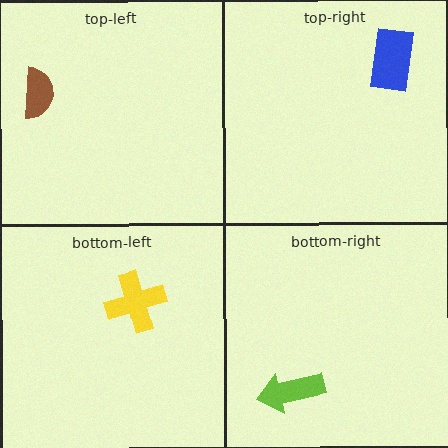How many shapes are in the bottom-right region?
1.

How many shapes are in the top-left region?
1.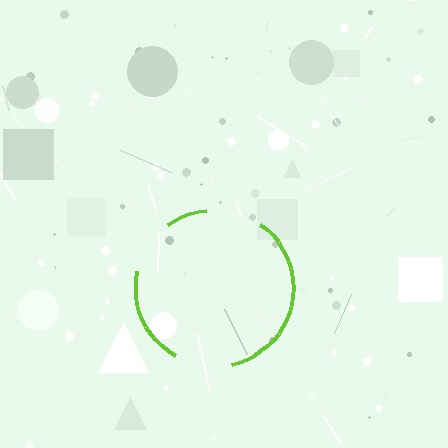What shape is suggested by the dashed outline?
The dashed outline suggests a circle.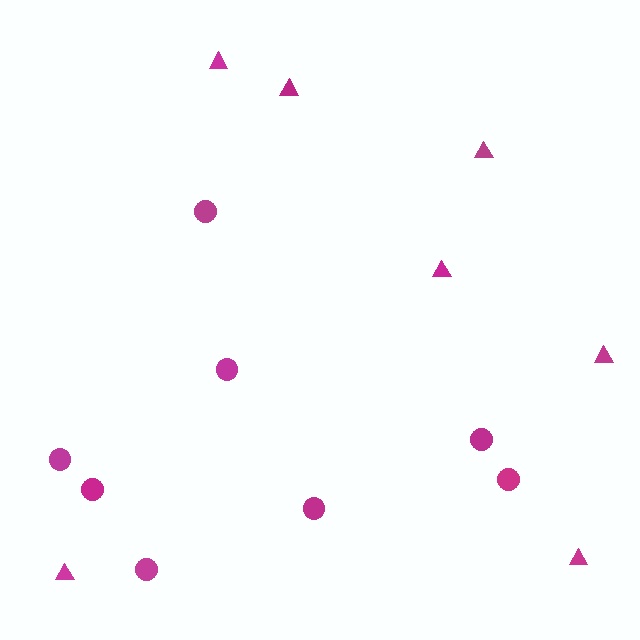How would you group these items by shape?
There are 2 groups: one group of circles (8) and one group of triangles (7).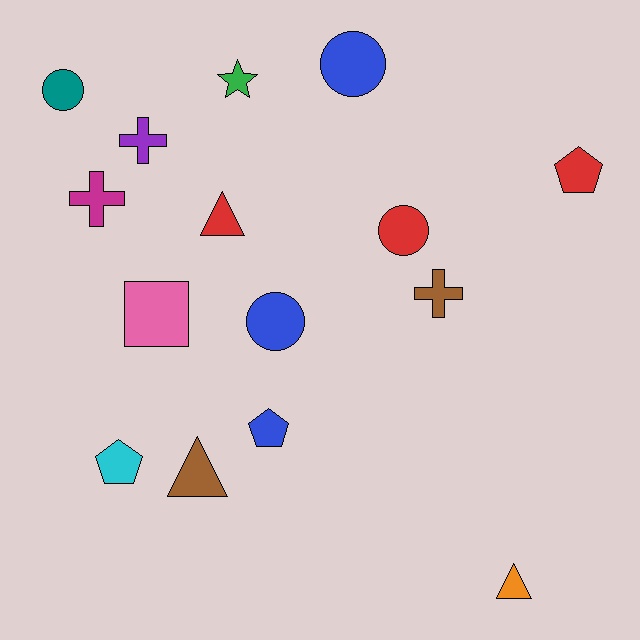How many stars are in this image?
There is 1 star.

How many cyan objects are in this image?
There is 1 cyan object.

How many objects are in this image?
There are 15 objects.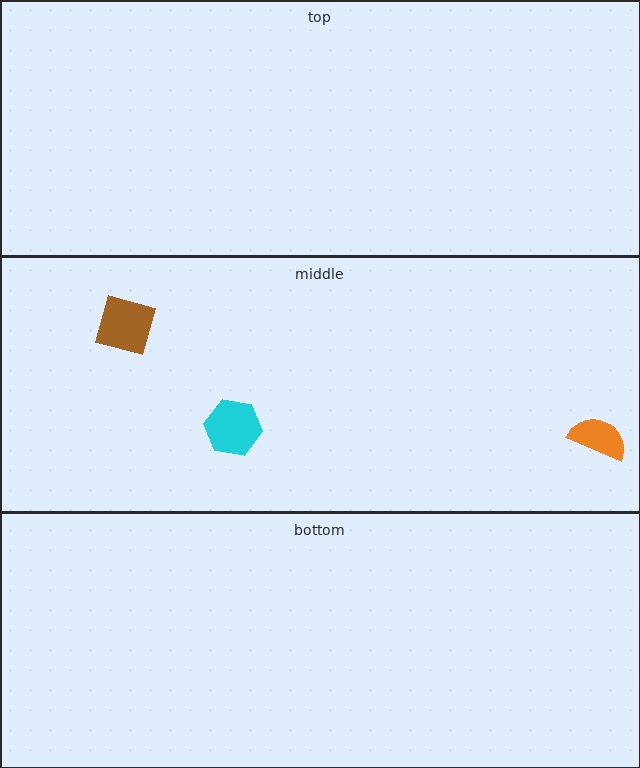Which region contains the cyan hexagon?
The middle region.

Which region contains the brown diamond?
The middle region.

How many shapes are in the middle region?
3.